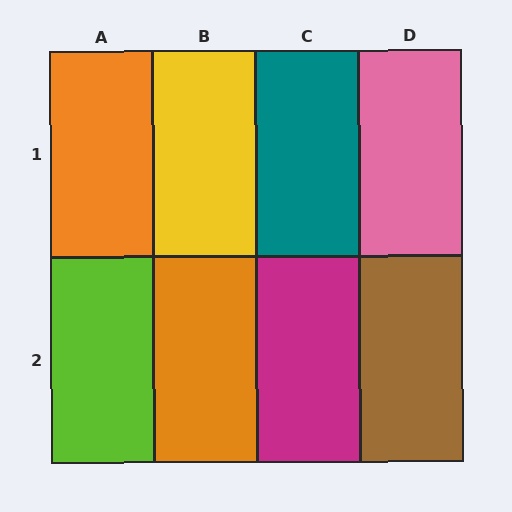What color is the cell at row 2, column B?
Orange.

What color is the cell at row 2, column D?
Brown.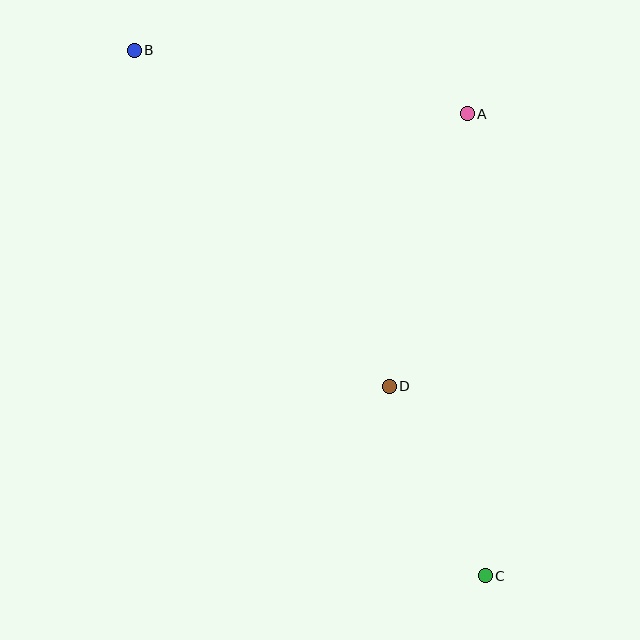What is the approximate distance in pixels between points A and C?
The distance between A and C is approximately 463 pixels.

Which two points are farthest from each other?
Points B and C are farthest from each other.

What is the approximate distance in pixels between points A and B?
The distance between A and B is approximately 339 pixels.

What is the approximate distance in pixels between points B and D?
The distance between B and D is approximately 422 pixels.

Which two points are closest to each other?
Points C and D are closest to each other.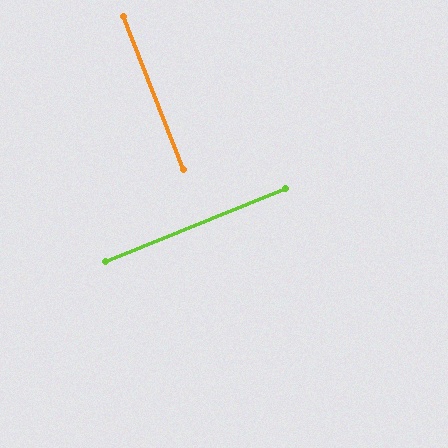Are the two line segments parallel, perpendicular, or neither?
Perpendicular — they meet at approximately 89°.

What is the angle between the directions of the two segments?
Approximately 89 degrees.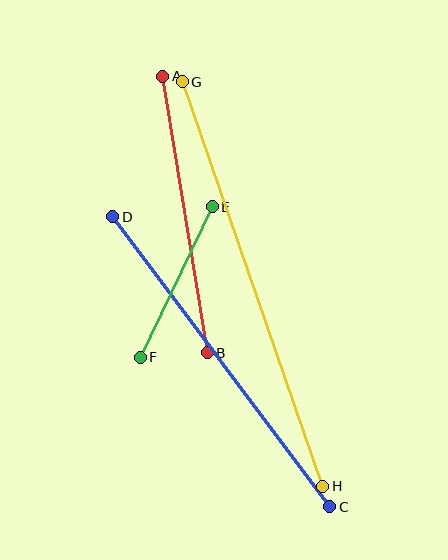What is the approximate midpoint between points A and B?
The midpoint is at approximately (185, 215) pixels.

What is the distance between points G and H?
The distance is approximately 428 pixels.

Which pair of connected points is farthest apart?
Points G and H are farthest apart.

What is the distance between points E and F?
The distance is approximately 167 pixels.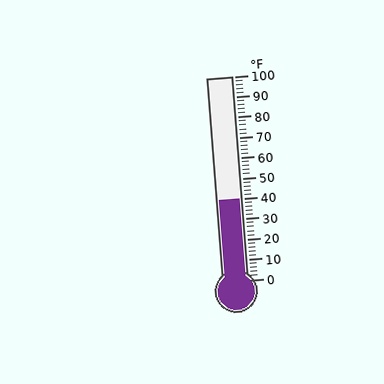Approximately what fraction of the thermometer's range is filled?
The thermometer is filled to approximately 40% of its range.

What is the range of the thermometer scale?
The thermometer scale ranges from 0°F to 100°F.